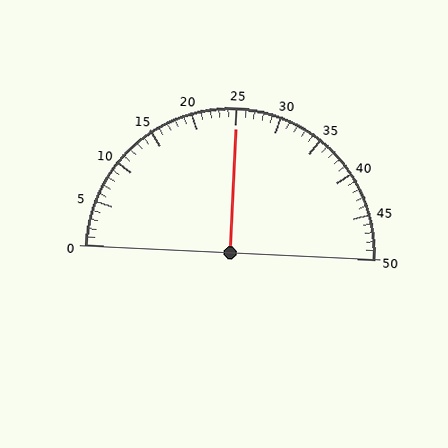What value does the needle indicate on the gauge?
The needle indicates approximately 25.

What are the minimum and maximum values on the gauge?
The gauge ranges from 0 to 50.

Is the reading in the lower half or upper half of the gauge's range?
The reading is in the upper half of the range (0 to 50).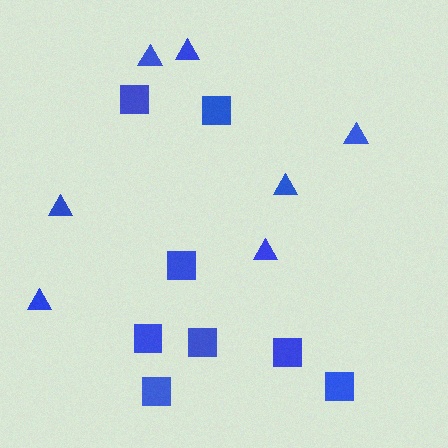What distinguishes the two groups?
There are 2 groups: one group of triangles (7) and one group of squares (8).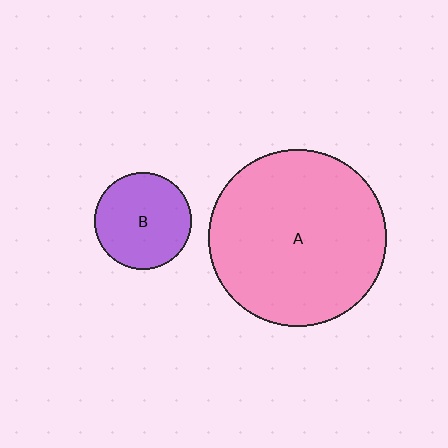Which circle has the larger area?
Circle A (pink).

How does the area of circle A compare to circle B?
Approximately 3.3 times.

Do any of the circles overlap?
No, none of the circles overlap.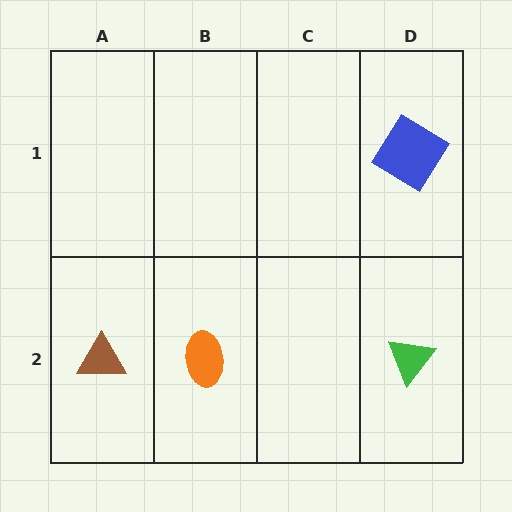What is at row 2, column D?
A green triangle.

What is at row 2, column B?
An orange ellipse.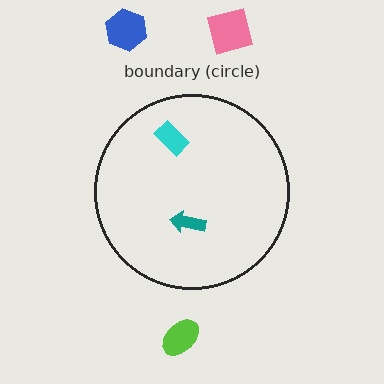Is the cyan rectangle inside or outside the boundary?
Inside.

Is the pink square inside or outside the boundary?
Outside.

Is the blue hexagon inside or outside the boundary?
Outside.